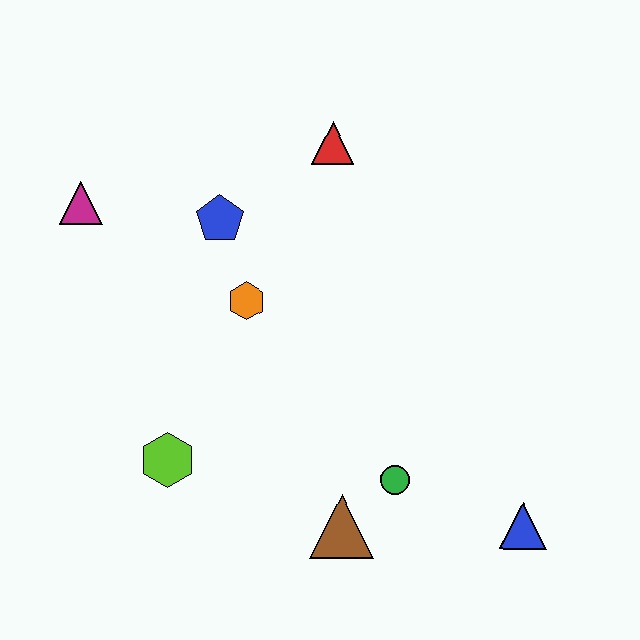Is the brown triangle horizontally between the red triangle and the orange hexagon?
No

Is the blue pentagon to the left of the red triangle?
Yes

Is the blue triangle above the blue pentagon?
No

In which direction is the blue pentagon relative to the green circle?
The blue pentagon is above the green circle.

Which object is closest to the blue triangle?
The green circle is closest to the blue triangle.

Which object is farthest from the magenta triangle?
The blue triangle is farthest from the magenta triangle.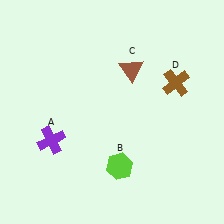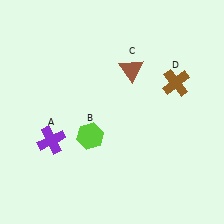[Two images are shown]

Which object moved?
The lime hexagon (B) moved up.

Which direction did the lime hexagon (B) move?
The lime hexagon (B) moved up.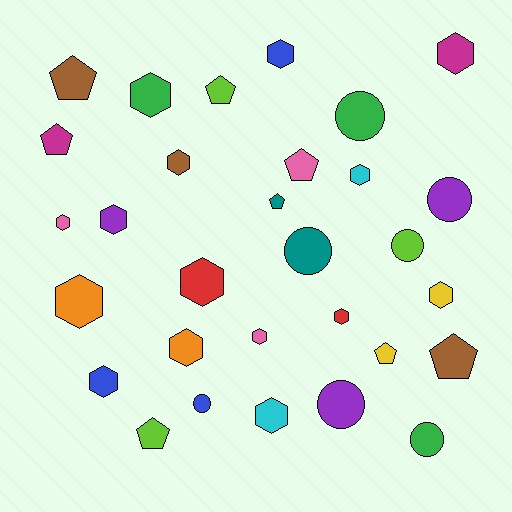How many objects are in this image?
There are 30 objects.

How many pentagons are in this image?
There are 8 pentagons.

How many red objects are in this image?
There are 2 red objects.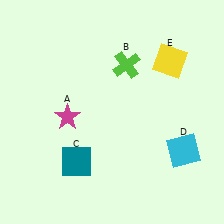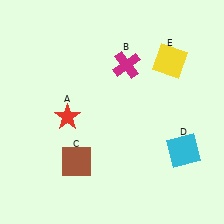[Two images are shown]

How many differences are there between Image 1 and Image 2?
There are 3 differences between the two images.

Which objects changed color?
A changed from magenta to red. B changed from lime to magenta. C changed from teal to brown.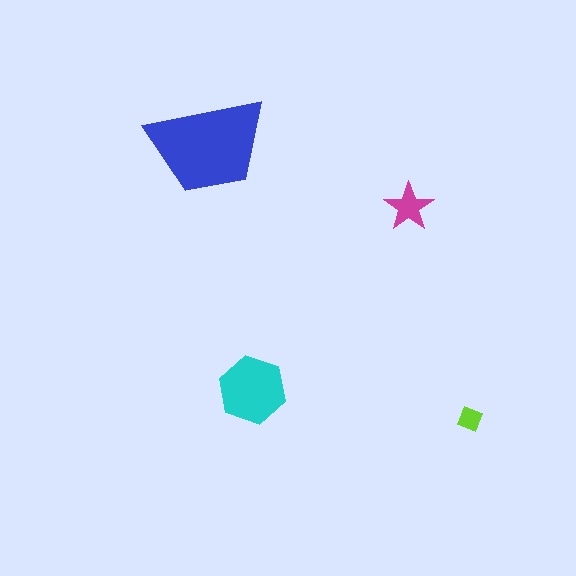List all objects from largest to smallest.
The blue trapezoid, the cyan hexagon, the magenta star, the lime diamond.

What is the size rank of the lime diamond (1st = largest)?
4th.